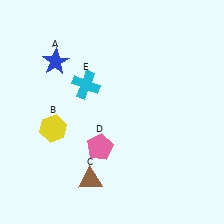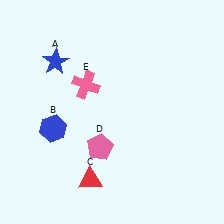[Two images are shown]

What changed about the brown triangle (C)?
In Image 1, C is brown. In Image 2, it changed to red.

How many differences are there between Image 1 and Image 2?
There are 3 differences between the two images.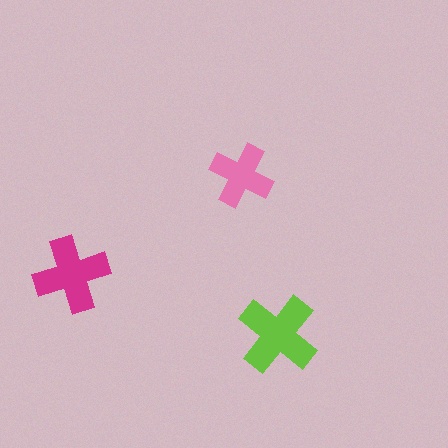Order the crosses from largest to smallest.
the lime one, the magenta one, the pink one.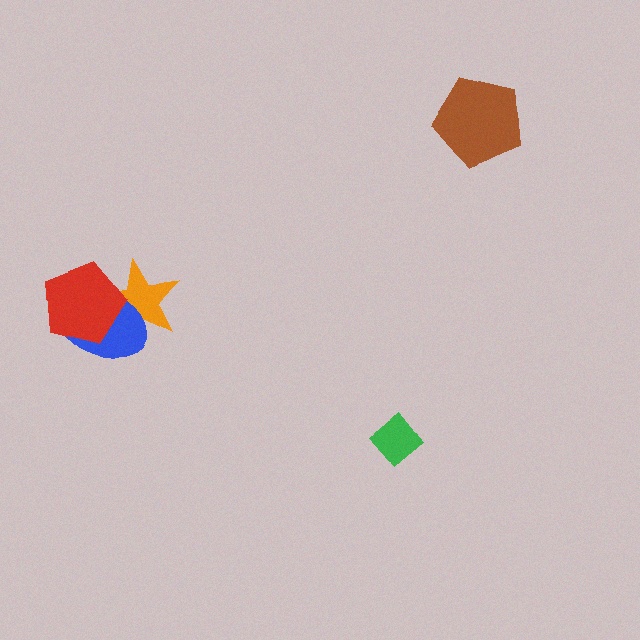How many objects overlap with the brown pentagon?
0 objects overlap with the brown pentagon.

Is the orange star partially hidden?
Yes, it is partially covered by another shape.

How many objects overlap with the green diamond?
0 objects overlap with the green diamond.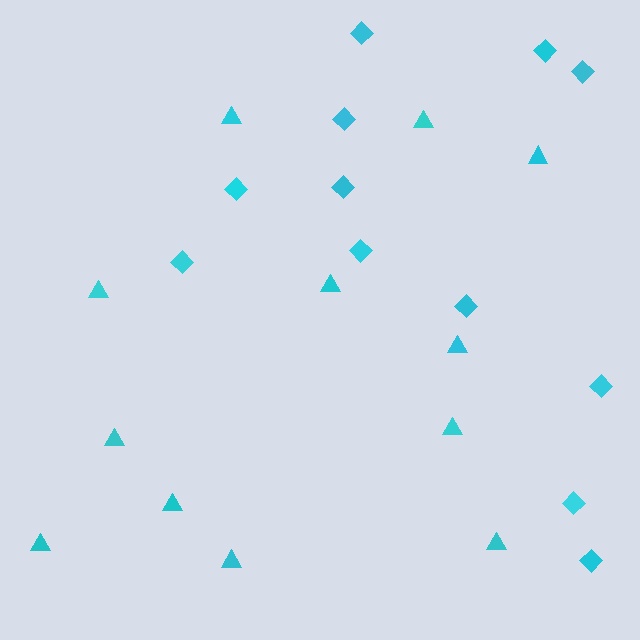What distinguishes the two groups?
There are 2 groups: one group of triangles (12) and one group of diamonds (12).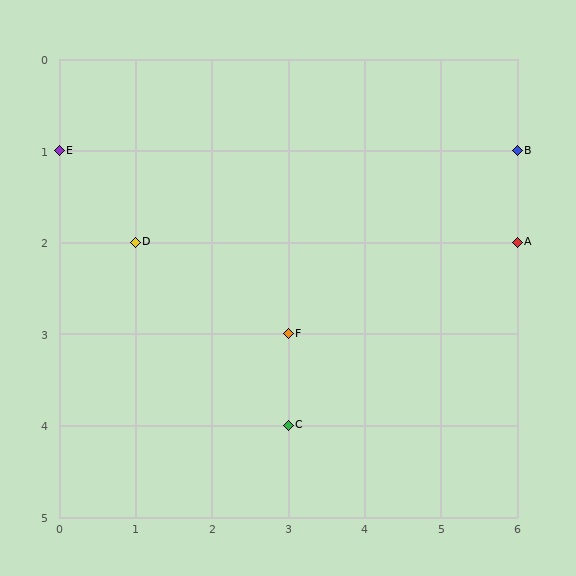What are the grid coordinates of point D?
Point D is at grid coordinates (1, 2).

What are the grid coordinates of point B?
Point B is at grid coordinates (6, 1).